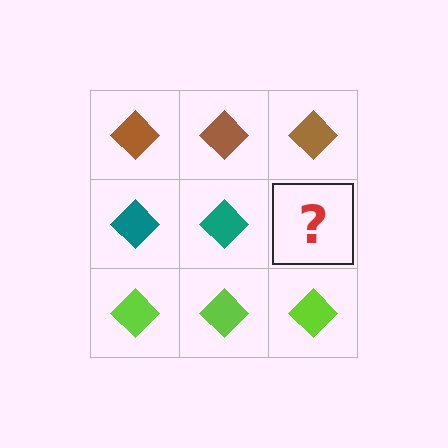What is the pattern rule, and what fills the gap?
The rule is that each row has a consistent color. The gap should be filled with a teal diamond.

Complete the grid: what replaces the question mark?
The question mark should be replaced with a teal diamond.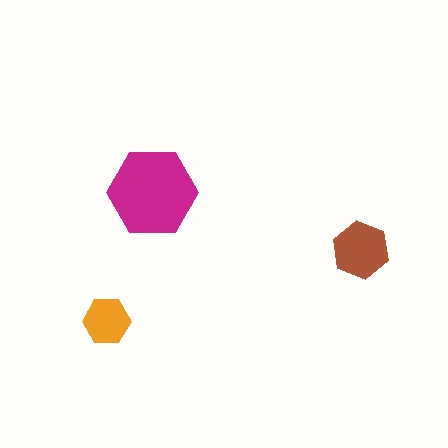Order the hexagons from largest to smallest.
the magenta one, the brown one, the orange one.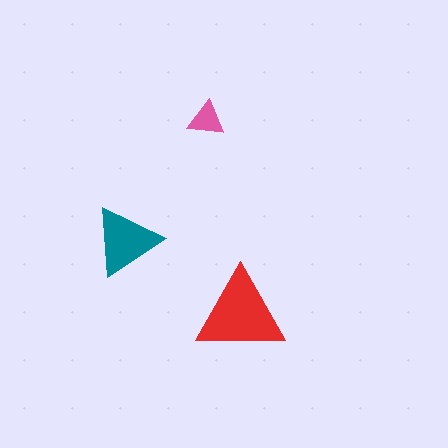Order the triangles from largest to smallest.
the red one, the teal one, the pink one.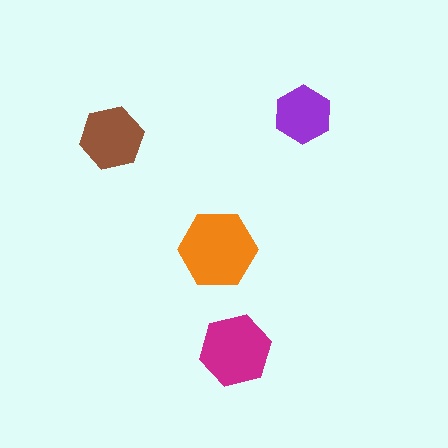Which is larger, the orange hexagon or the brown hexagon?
The orange one.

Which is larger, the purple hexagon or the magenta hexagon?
The magenta one.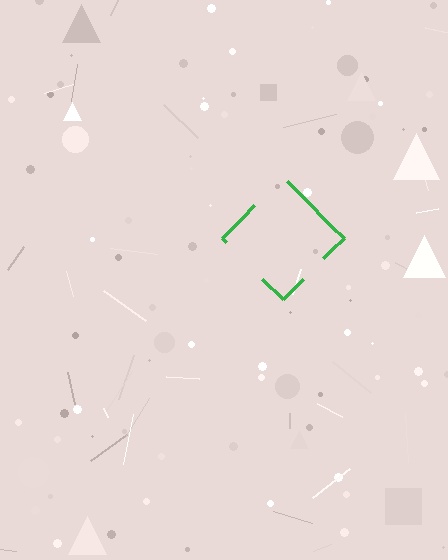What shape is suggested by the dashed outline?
The dashed outline suggests a diamond.